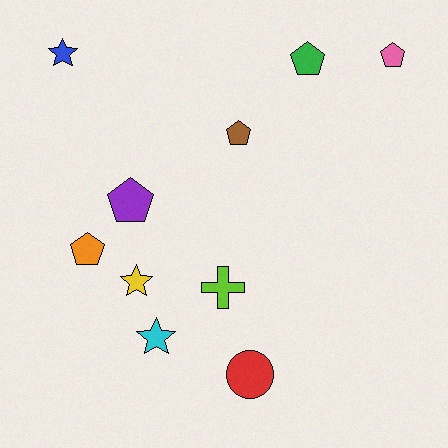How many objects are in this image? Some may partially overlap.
There are 10 objects.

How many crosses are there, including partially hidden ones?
There is 1 cross.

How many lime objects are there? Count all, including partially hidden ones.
There is 1 lime object.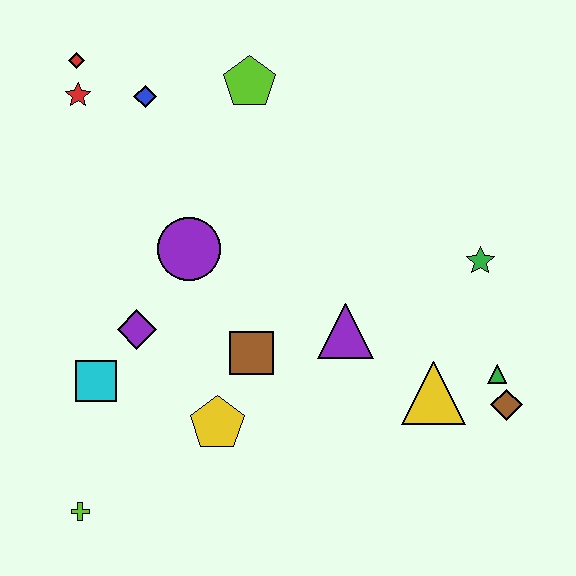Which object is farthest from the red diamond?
The brown diamond is farthest from the red diamond.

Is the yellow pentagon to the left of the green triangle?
Yes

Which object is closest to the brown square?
The yellow pentagon is closest to the brown square.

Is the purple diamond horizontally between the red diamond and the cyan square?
No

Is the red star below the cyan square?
No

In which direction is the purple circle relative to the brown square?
The purple circle is above the brown square.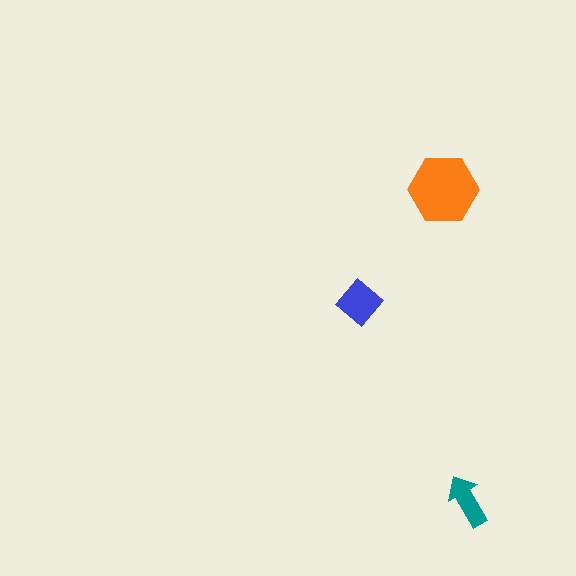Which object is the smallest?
The teal arrow.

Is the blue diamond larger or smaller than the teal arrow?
Larger.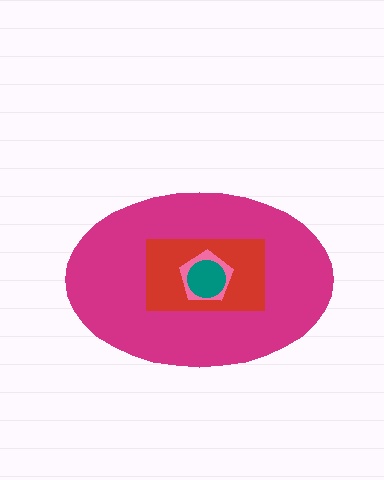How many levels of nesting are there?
4.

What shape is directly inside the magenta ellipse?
The red rectangle.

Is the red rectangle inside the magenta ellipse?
Yes.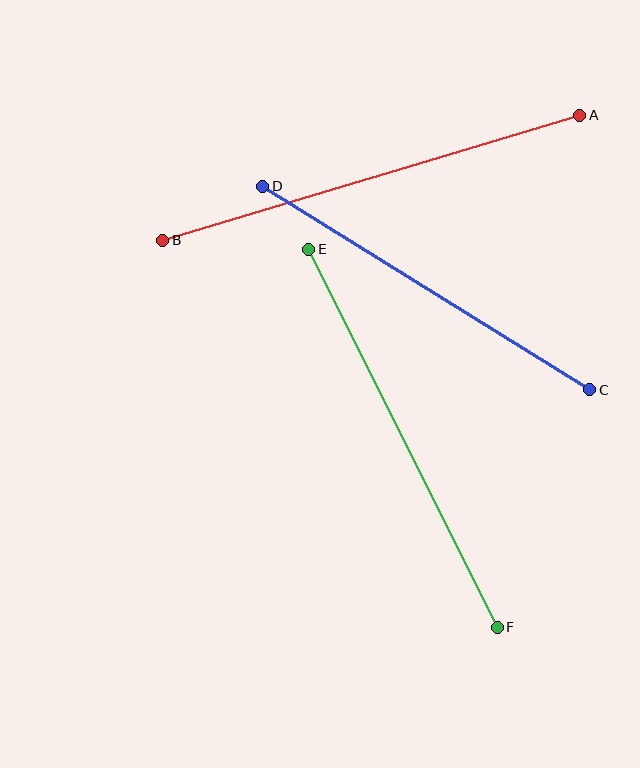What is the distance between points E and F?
The distance is approximately 422 pixels.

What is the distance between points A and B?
The distance is approximately 435 pixels.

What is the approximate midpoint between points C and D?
The midpoint is at approximately (426, 288) pixels.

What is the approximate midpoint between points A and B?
The midpoint is at approximately (371, 178) pixels.